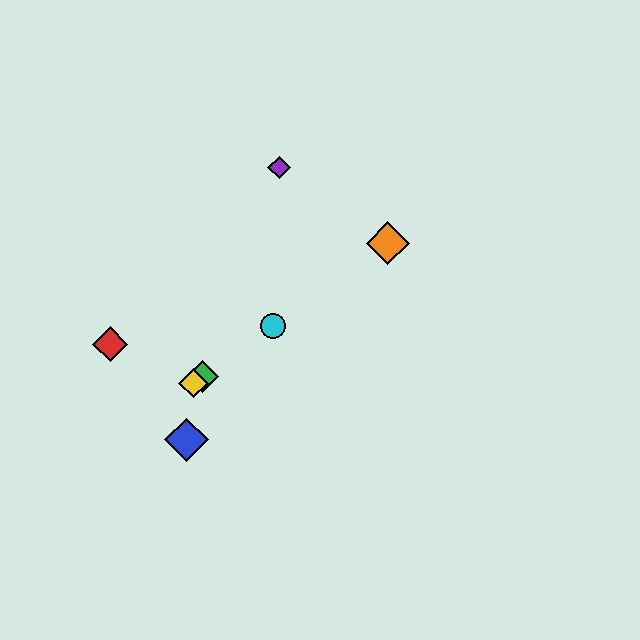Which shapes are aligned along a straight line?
The green diamond, the yellow diamond, the orange diamond, the cyan circle are aligned along a straight line.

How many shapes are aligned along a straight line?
4 shapes (the green diamond, the yellow diamond, the orange diamond, the cyan circle) are aligned along a straight line.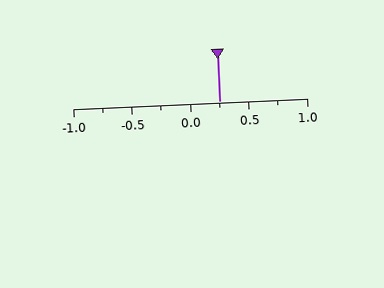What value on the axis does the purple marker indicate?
The marker indicates approximately 0.25.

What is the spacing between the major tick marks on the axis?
The major ticks are spaced 0.5 apart.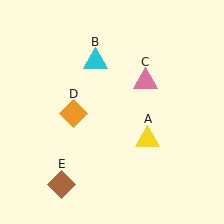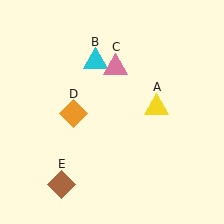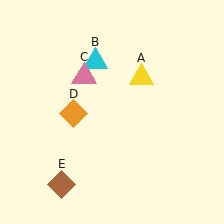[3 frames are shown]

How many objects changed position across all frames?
2 objects changed position: yellow triangle (object A), pink triangle (object C).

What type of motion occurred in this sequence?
The yellow triangle (object A), pink triangle (object C) rotated counterclockwise around the center of the scene.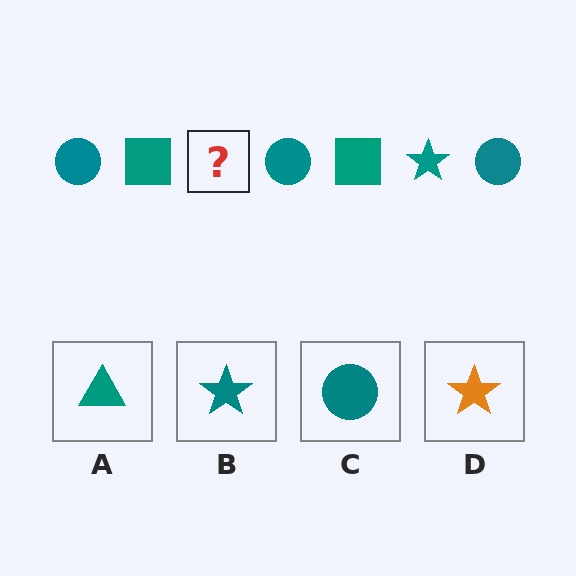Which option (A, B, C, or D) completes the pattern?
B.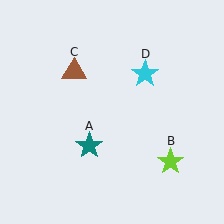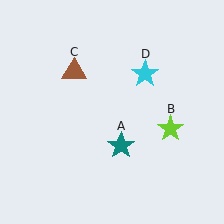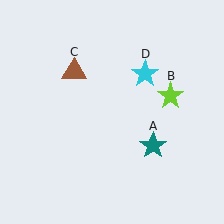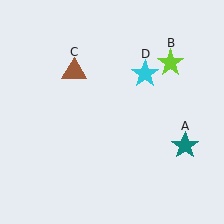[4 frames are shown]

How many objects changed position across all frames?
2 objects changed position: teal star (object A), lime star (object B).